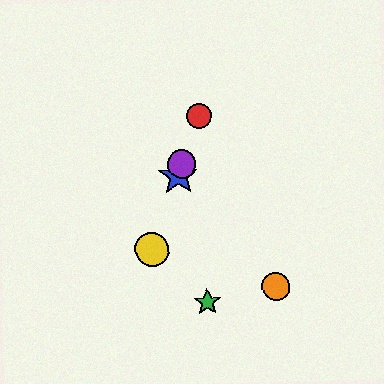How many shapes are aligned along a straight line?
4 shapes (the red circle, the blue star, the yellow circle, the purple circle) are aligned along a straight line.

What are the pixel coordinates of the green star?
The green star is at (207, 302).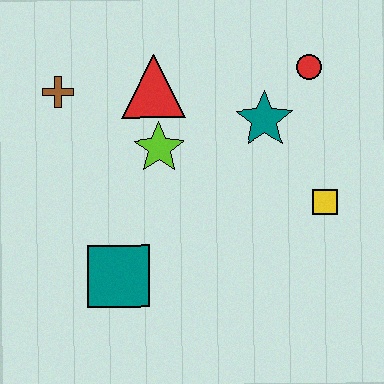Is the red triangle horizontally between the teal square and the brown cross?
No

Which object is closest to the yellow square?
The teal star is closest to the yellow square.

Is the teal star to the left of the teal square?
No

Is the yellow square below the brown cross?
Yes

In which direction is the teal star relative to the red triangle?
The teal star is to the right of the red triangle.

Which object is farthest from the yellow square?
The brown cross is farthest from the yellow square.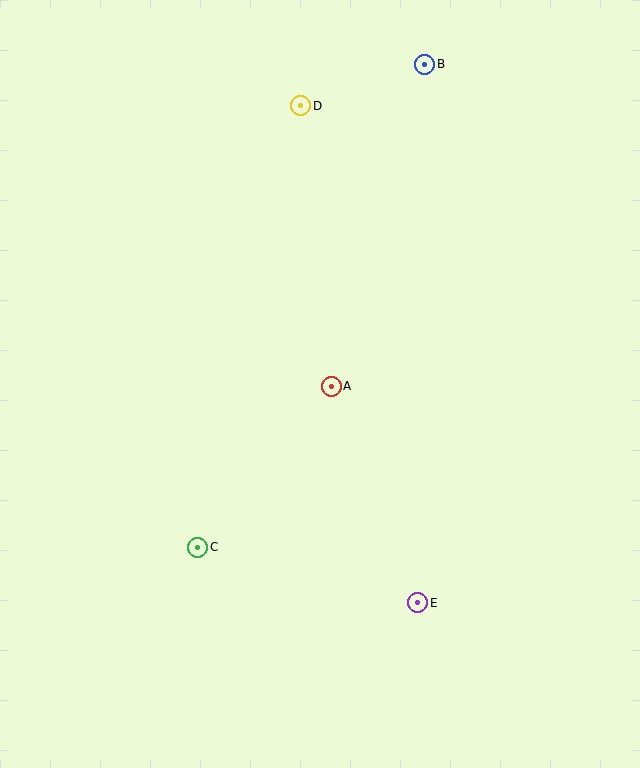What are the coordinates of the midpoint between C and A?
The midpoint between C and A is at (265, 467).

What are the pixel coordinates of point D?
Point D is at (301, 106).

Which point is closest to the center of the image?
Point A at (331, 386) is closest to the center.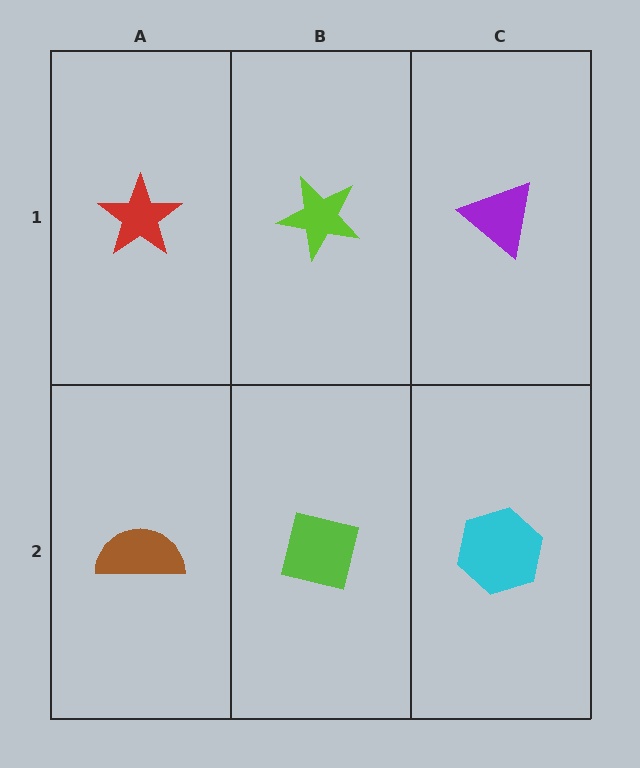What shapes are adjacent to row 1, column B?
A lime square (row 2, column B), a red star (row 1, column A), a purple triangle (row 1, column C).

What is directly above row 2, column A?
A red star.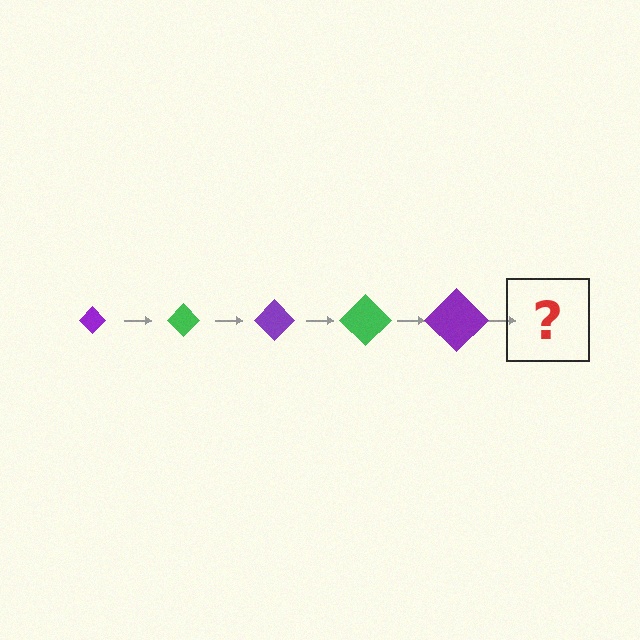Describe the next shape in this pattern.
It should be a green diamond, larger than the previous one.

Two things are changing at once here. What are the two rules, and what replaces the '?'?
The two rules are that the diamond grows larger each step and the color cycles through purple and green. The '?' should be a green diamond, larger than the previous one.